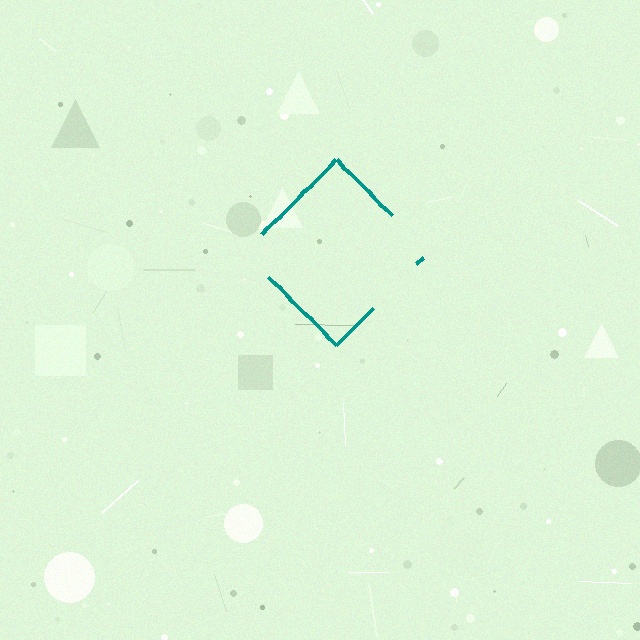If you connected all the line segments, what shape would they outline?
They would outline a diamond.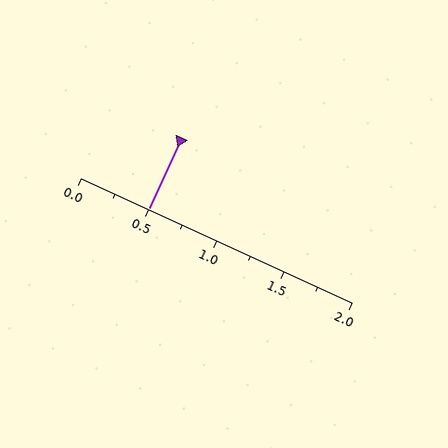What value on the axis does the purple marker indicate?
The marker indicates approximately 0.5.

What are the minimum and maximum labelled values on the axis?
The axis runs from 0.0 to 2.0.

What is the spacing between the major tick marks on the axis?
The major ticks are spaced 0.5 apart.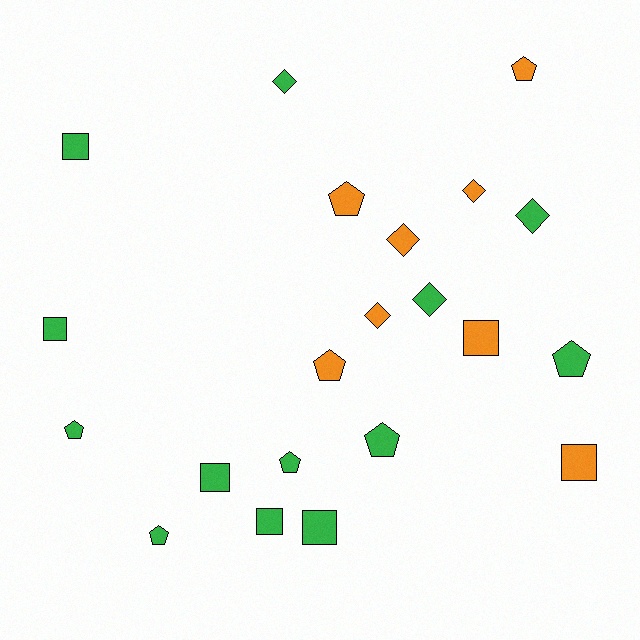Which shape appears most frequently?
Pentagon, with 8 objects.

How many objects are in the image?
There are 21 objects.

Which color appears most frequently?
Green, with 13 objects.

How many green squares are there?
There are 5 green squares.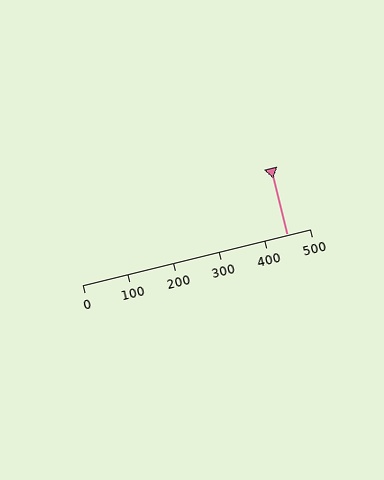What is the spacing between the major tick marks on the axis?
The major ticks are spaced 100 apart.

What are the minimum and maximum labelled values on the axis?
The axis runs from 0 to 500.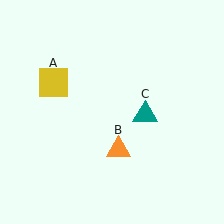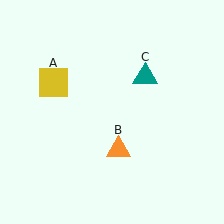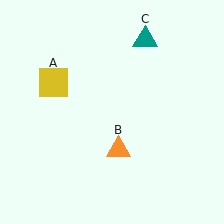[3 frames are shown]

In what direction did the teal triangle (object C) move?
The teal triangle (object C) moved up.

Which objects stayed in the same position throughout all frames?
Yellow square (object A) and orange triangle (object B) remained stationary.